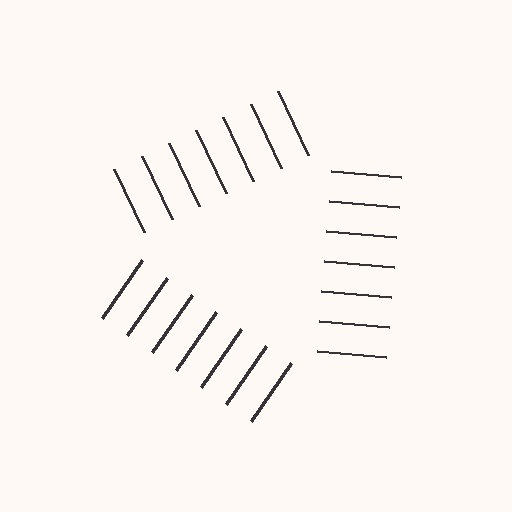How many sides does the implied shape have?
3 sides — the line-ends trace a triangle.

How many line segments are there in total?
21 — 7 along each of the 3 edges.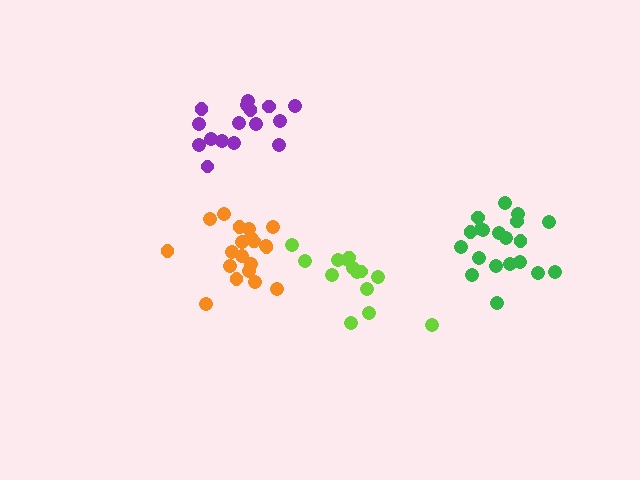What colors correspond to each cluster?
The clusters are colored: lime, purple, orange, green.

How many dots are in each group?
Group 1: 14 dots, Group 2: 16 dots, Group 3: 20 dots, Group 4: 20 dots (70 total).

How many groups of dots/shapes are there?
There are 4 groups.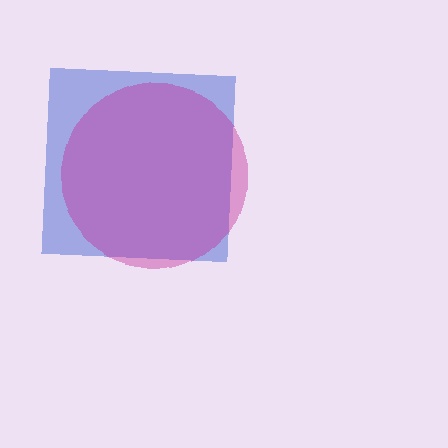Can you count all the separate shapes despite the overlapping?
Yes, there are 2 separate shapes.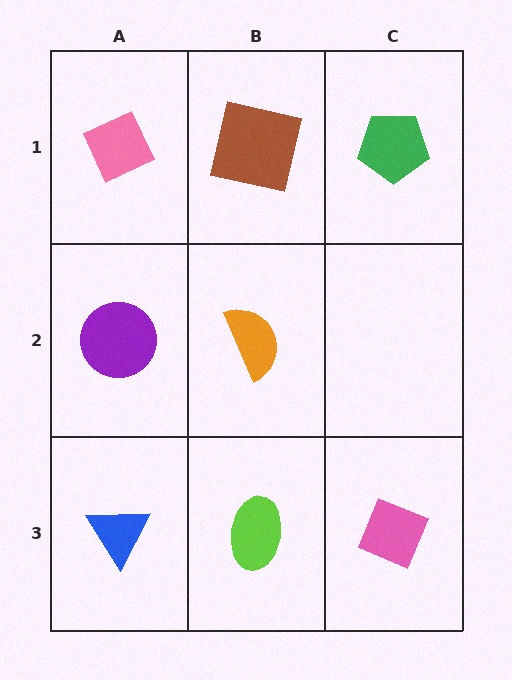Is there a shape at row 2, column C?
No, that cell is empty.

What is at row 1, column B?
A brown square.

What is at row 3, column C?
A pink diamond.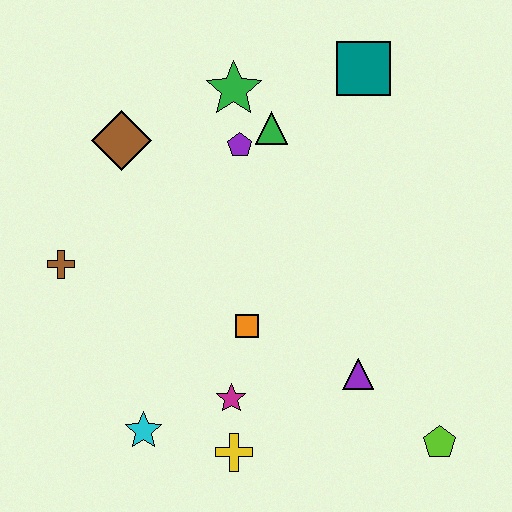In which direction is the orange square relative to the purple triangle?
The orange square is to the left of the purple triangle.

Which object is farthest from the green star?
The lime pentagon is farthest from the green star.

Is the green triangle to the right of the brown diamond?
Yes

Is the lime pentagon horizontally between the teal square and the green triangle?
No